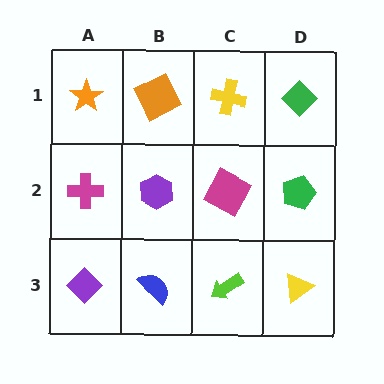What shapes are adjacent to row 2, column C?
A yellow cross (row 1, column C), a lime arrow (row 3, column C), a purple hexagon (row 2, column B), a green pentagon (row 2, column D).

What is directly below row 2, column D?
A yellow triangle.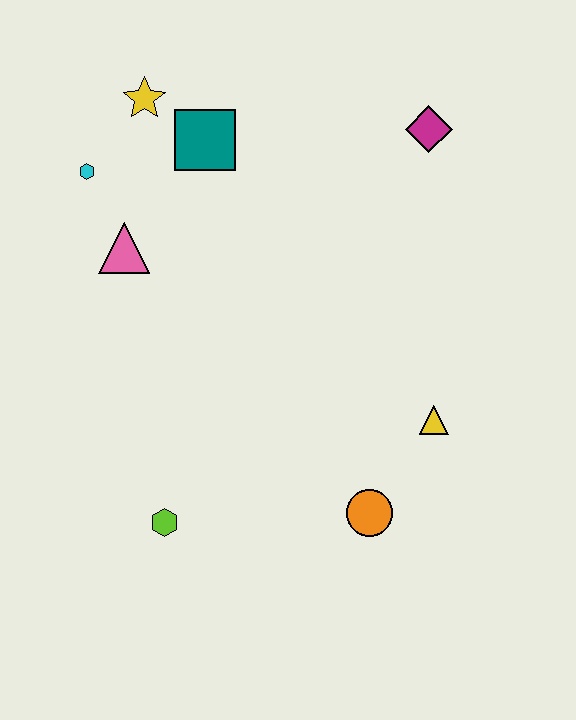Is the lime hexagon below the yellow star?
Yes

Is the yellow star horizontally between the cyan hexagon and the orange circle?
Yes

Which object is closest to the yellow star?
The teal square is closest to the yellow star.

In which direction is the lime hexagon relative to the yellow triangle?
The lime hexagon is to the left of the yellow triangle.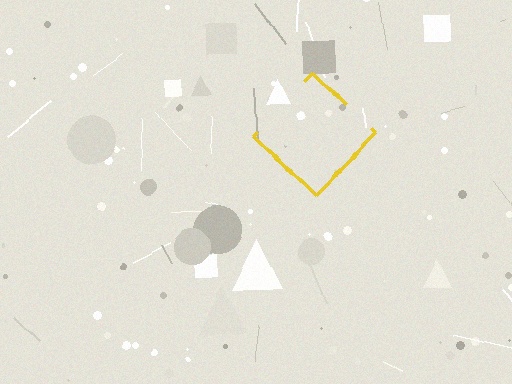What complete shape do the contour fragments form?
The contour fragments form a diamond.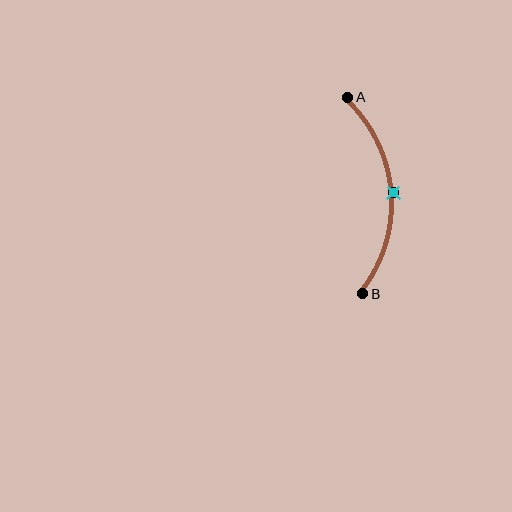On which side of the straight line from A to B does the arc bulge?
The arc bulges to the right of the straight line connecting A and B.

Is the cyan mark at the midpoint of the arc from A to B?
Yes. The cyan mark lies on the arc at equal arc-length from both A and B — it is the arc midpoint.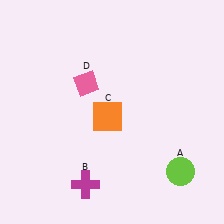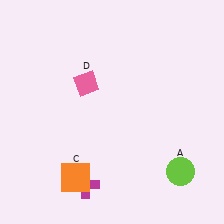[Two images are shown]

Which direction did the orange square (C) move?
The orange square (C) moved down.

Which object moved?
The orange square (C) moved down.